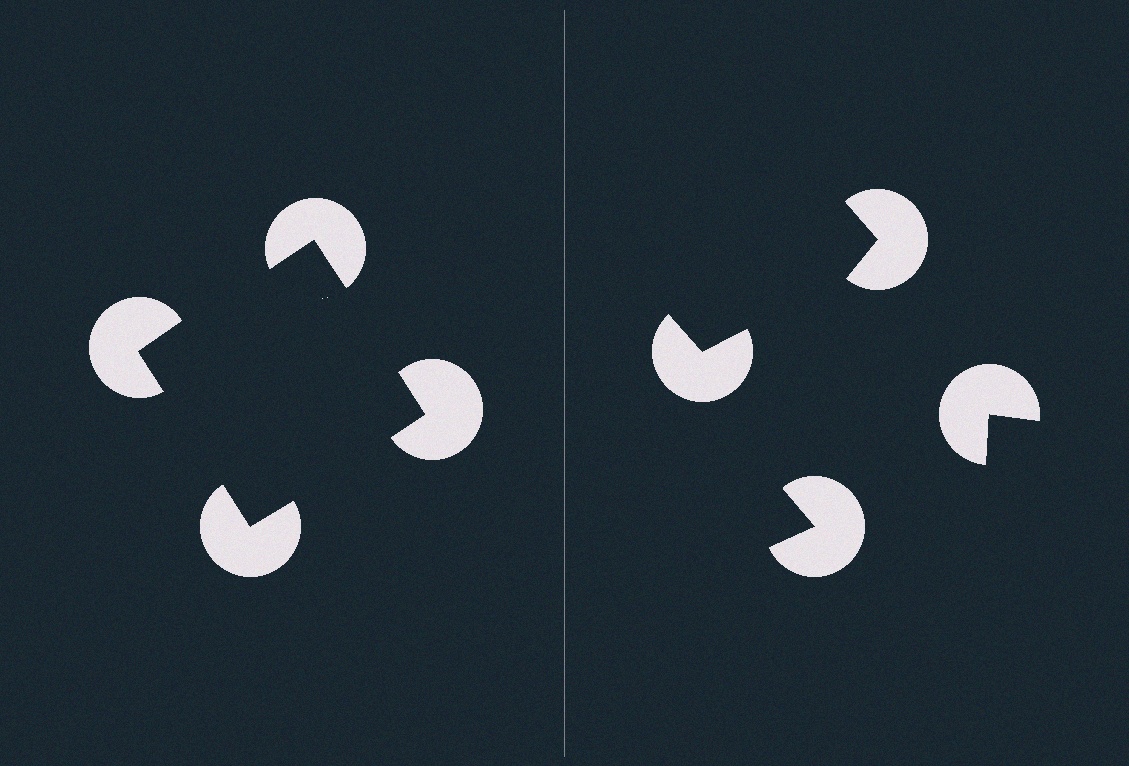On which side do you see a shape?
An illusory square appears on the left side. On the right side the wedge cuts are rotated, so no coherent shape forms.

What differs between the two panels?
The pac-man discs are positioned identically on both sides; only the wedge orientations differ. On the left they align to a square; on the right they are misaligned.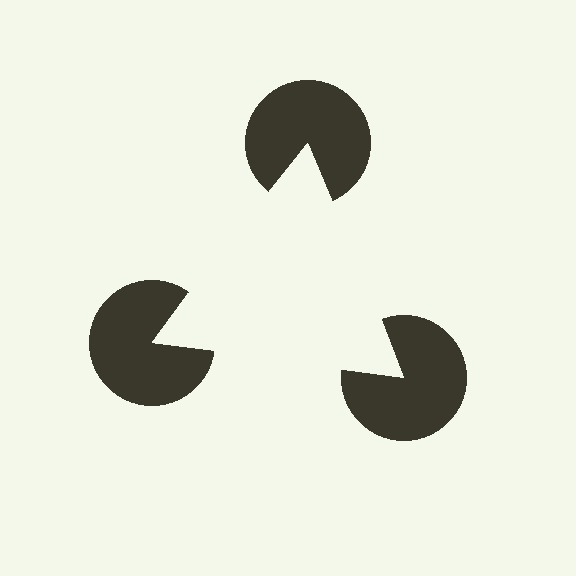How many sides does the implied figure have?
3 sides.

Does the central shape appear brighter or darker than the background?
It typically appears slightly brighter than the background, even though no actual brightness change is drawn.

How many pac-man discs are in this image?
There are 3 — one at each vertex of the illusory triangle.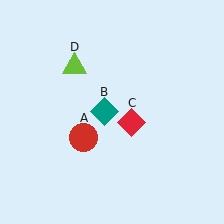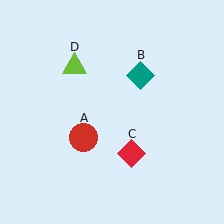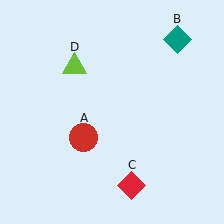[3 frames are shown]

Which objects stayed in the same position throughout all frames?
Red circle (object A) and lime triangle (object D) remained stationary.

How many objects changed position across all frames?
2 objects changed position: teal diamond (object B), red diamond (object C).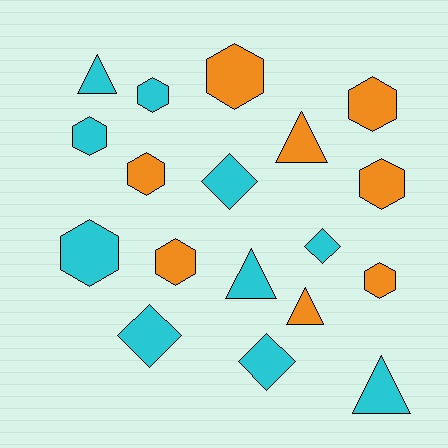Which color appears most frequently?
Cyan, with 10 objects.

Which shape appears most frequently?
Hexagon, with 9 objects.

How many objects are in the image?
There are 18 objects.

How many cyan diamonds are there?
There are 4 cyan diamonds.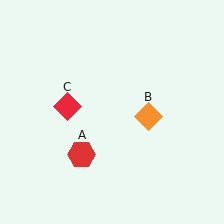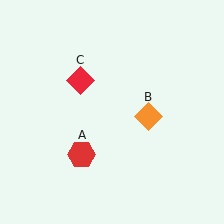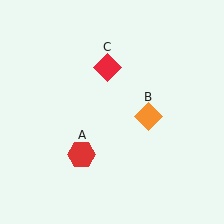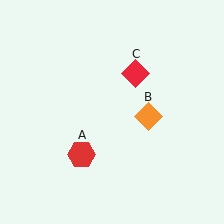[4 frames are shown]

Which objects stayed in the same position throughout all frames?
Red hexagon (object A) and orange diamond (object B) remained stationary.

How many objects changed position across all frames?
1 object changed position: red diamond (object C).